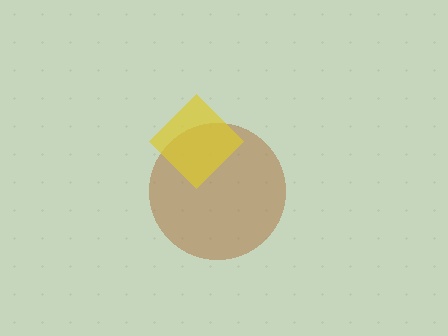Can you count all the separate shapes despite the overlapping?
Yes, there are 2 separate shapes.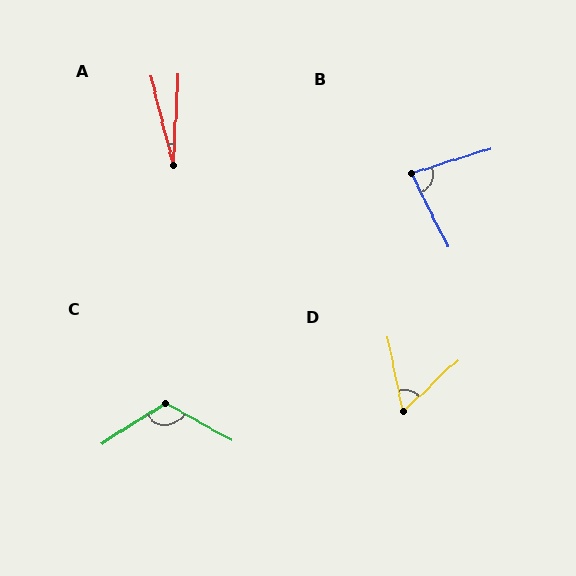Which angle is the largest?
C, at approximately 119 degrees.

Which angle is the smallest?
A, at approximately 17 degrees.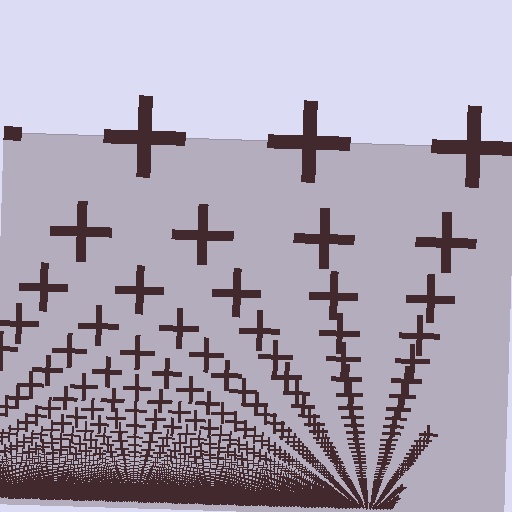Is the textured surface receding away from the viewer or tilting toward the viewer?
The surface appears to tilt toward the viewer. Texture elements get larger and sparser toward the top.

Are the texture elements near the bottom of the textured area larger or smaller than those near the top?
Smaller. The gradient is inverted — elements near the bottom are smaller and denser.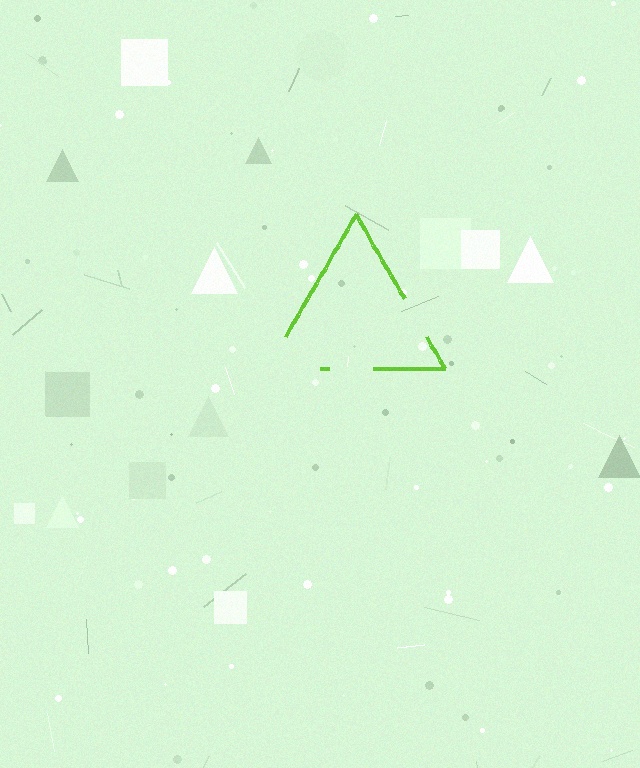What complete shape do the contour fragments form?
The contour fragments form a triangle.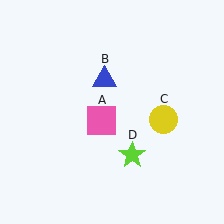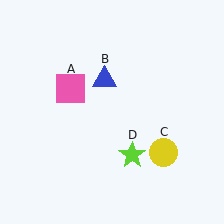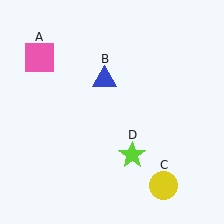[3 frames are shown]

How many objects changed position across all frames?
2 objects changed position: pink square (object A), yellow circle (object C).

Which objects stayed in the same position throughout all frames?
Blue triangle (object B) and lime star (object D) remained stationary.